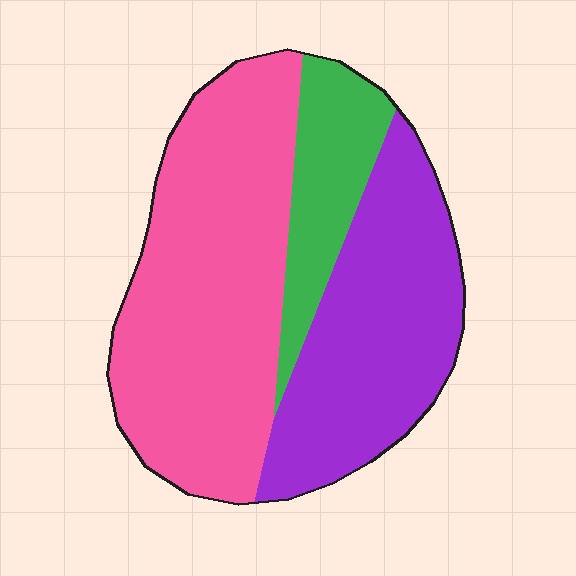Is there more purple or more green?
Purple.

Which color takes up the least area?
Green, at roughly 15%.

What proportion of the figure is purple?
Purple takes up about one third (1/3) of the figure.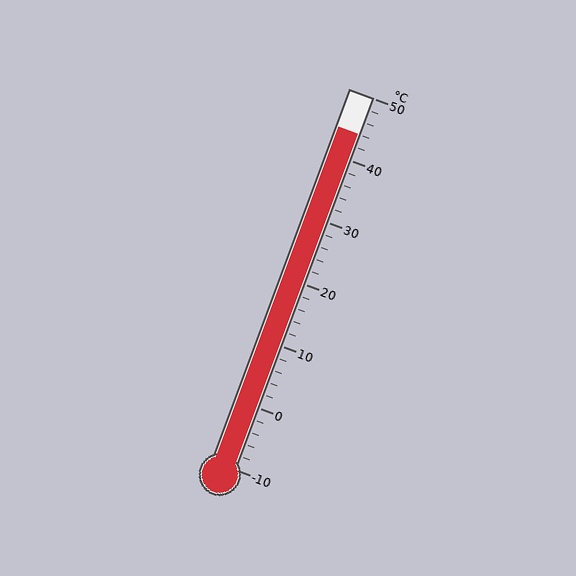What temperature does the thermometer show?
The thermometer shows approximately 44°C.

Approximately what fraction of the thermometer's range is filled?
The thermometer is filled to approximately 90% of its range.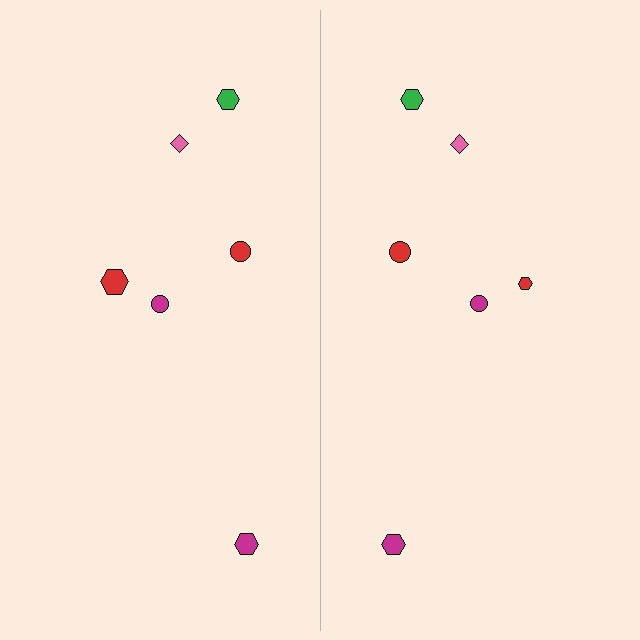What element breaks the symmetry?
The red hexagon on the right side has a different size than its mirror counterpart.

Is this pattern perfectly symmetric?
No, the pattern is not perfectly symmetric. The red hexagon on the right side has a different size than its mirror counterpart.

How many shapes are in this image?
There are 12 shapes in this image.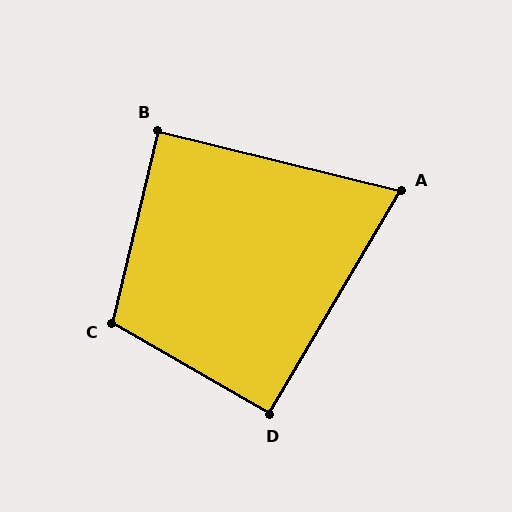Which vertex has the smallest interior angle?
A, at approximately 73 degrees.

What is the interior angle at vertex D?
Approximately 90 degrees (approximately right).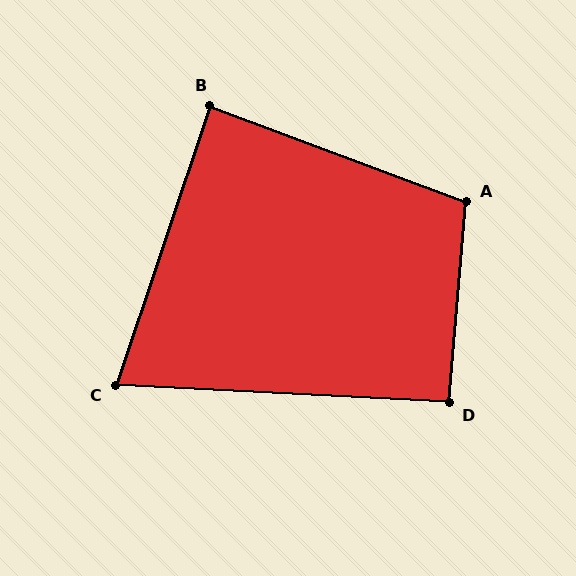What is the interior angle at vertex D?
Approximately 92 degrees (approximately right).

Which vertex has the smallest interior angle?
C, at approximately 74 degrees.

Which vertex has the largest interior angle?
A, at approximately 106 degrees.